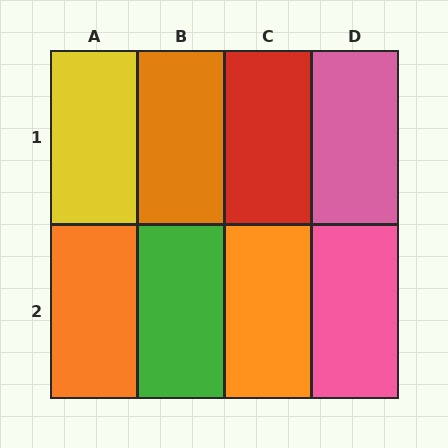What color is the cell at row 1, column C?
Red.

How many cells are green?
1 cell is green.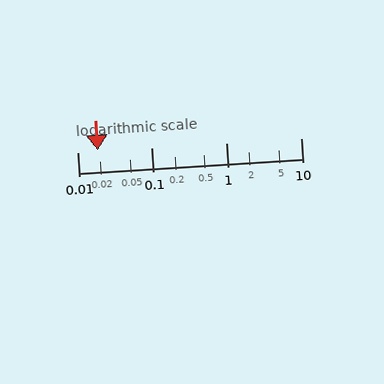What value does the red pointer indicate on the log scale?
The pointer indicates approximately 0.019.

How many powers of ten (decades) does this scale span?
The scale spans 3 decades, from 0.01 to 10.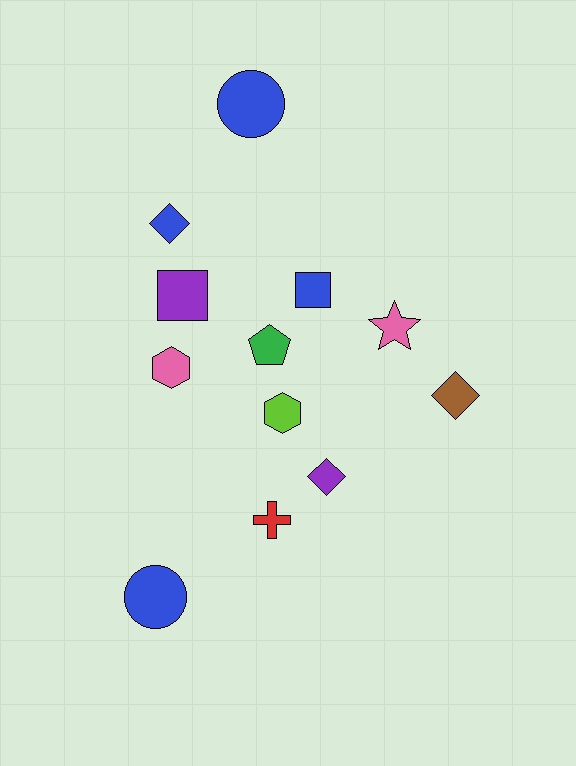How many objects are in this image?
There are 12 objects.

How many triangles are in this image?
There are no triangles.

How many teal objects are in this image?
There are no teal objects.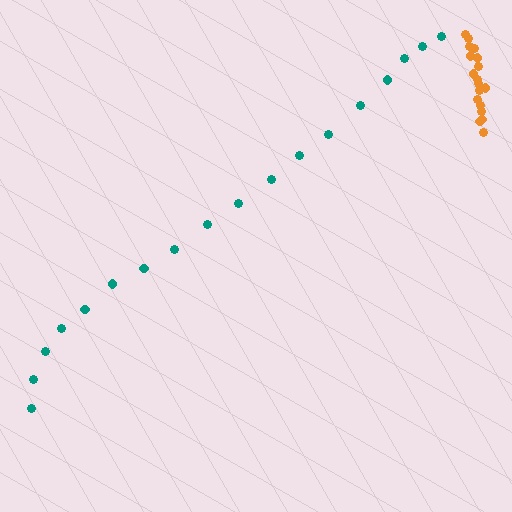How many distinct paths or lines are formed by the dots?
There are 2 distinct paths.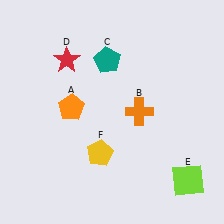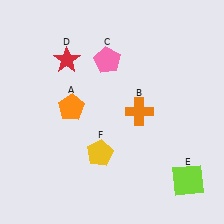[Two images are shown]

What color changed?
The pentagon (C) changed from teal in Image 1 to pink in Image 2.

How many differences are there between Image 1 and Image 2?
There is 1 difference between the two images.